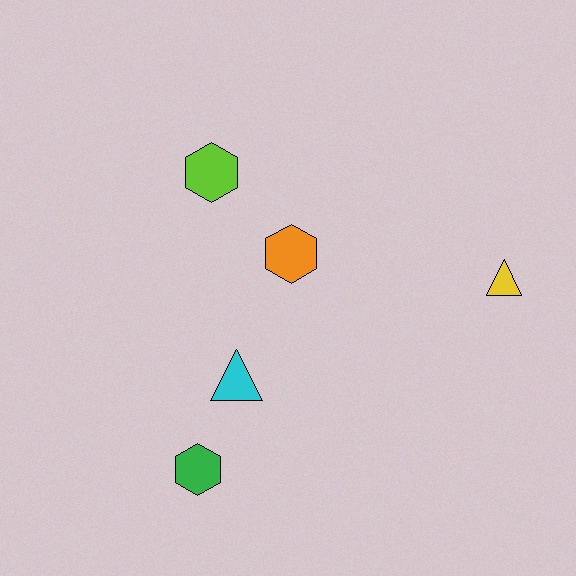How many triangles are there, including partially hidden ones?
There are 2 triangles.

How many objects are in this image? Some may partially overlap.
There are 5 objects.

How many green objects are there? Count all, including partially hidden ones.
There is 1 green object.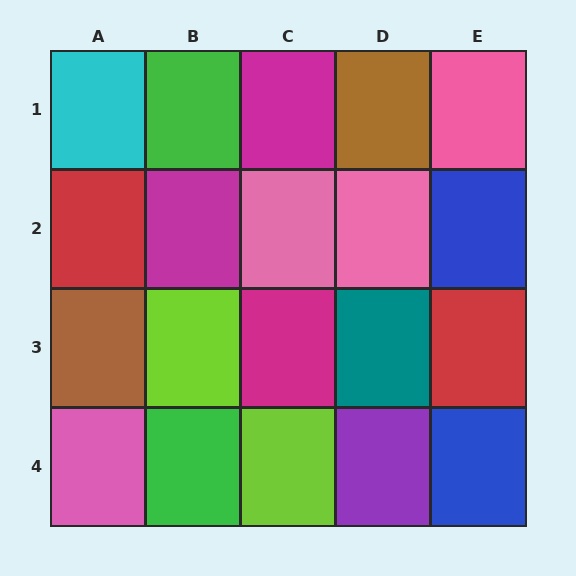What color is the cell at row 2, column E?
Blue.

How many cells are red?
2 cells are red.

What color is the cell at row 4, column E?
Blue.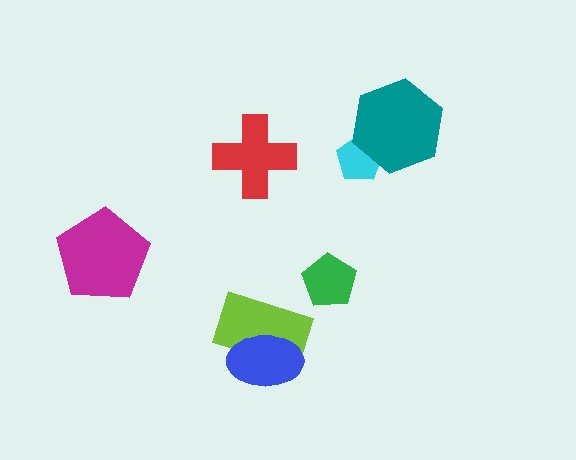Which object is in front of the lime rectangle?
The blue ellipse is in front of the lime rectangle.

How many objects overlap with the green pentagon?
0 objects overlap with the green pentagon.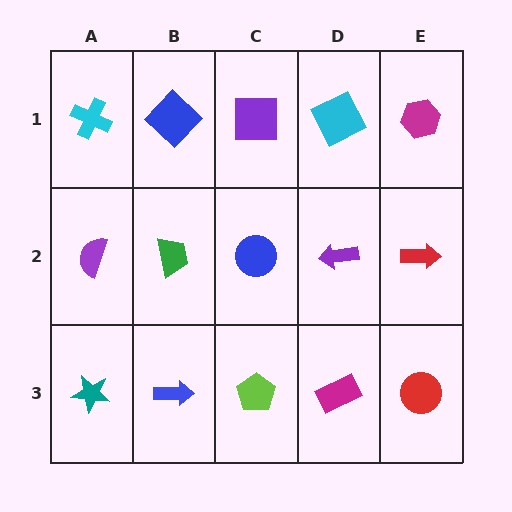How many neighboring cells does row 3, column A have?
2.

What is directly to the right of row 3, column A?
A blue arrow.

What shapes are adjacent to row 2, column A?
A cyan cross (row 1, column A), a teal star (row 3, column A), a green trapezoid (row 2, column B).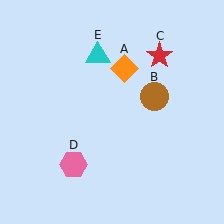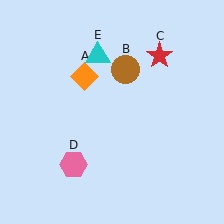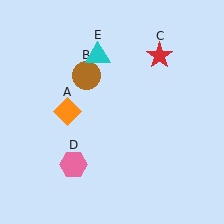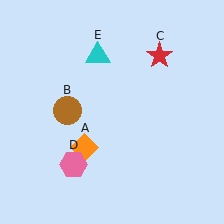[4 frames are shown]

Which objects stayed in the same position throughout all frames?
Red star (object C) and pink hexagon (object D) and cyan triangle (object E) remained stationary.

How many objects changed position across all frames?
2 objects changed position: orange diamond (object A), brown circle (object B).